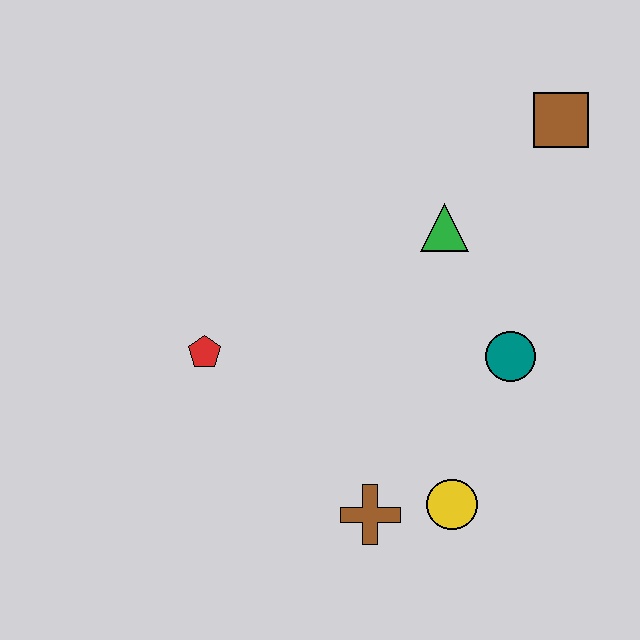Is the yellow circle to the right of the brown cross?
Yes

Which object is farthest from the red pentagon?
The brown square is farthest from the red pentagon.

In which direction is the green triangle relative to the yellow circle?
The green triangle is above the yellow circle.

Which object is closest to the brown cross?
The yellow circle is closest to the brown cross.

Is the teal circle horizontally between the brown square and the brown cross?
Yes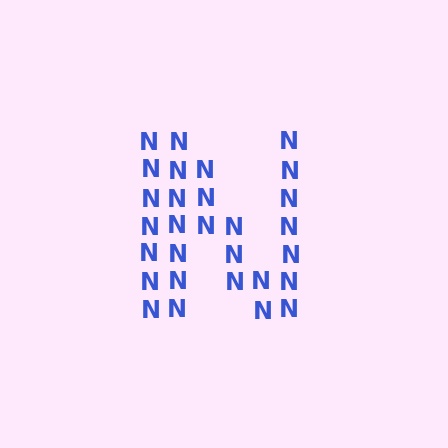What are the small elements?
The small elements are letter N's.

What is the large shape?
The large shape is the letter N.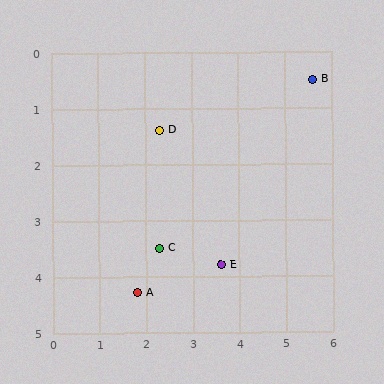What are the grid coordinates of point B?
Point B is at approximately (5.6, 0.5).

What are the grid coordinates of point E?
Point E is at approximately (3.6, 3.8).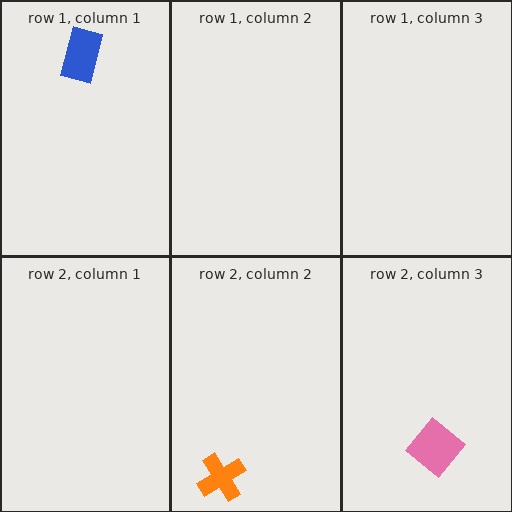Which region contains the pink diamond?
The row 2, column 3 region.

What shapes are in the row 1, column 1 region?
The blue rectangle.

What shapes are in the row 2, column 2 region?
The orange cross.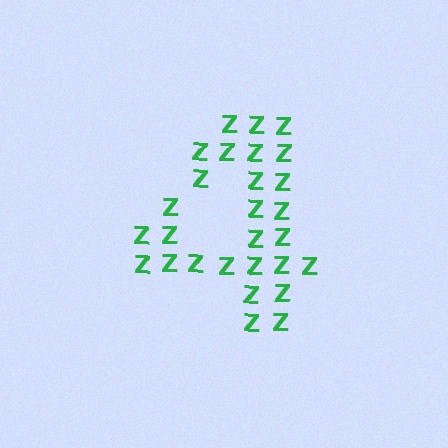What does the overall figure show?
The overall figure shows the digit 4.